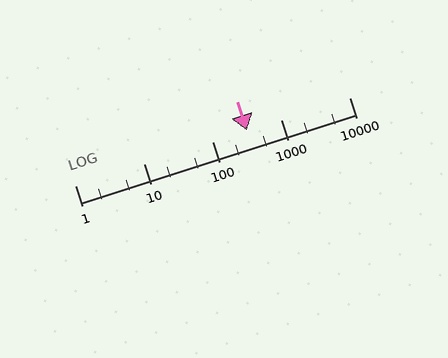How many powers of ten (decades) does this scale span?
The scale spans 4 decades, from 1 to 10000.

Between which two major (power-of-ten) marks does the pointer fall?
The pointer is between 100 and 1000.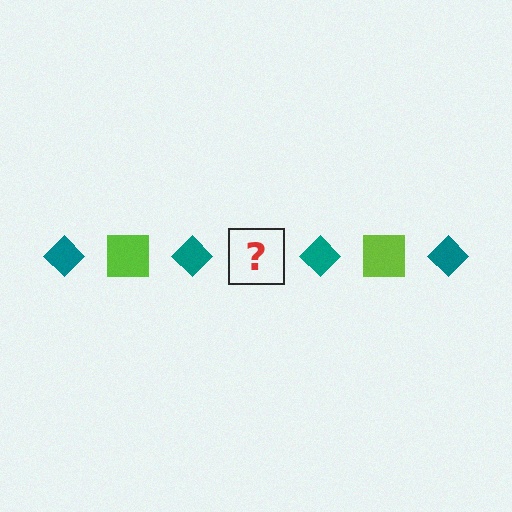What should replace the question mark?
The question mark should be replaced with a lime square.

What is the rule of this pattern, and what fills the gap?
The rule is that the pattern alternates between teal diamond and lime square. The gap should be filled with a lime square.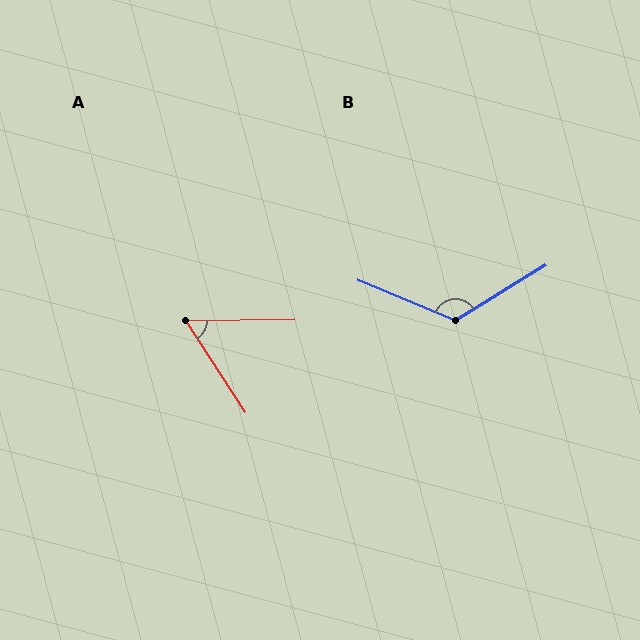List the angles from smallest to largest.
A (58°), B (126°).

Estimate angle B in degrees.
Approximately 126 degrees.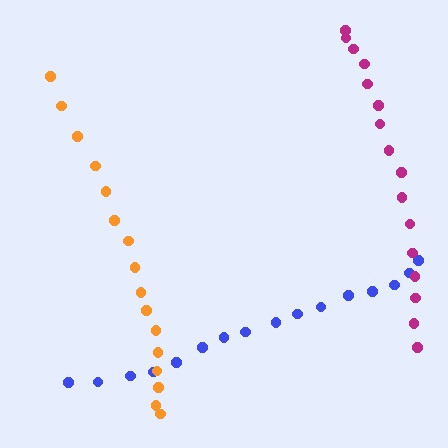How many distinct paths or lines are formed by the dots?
There are 3 distinct paths.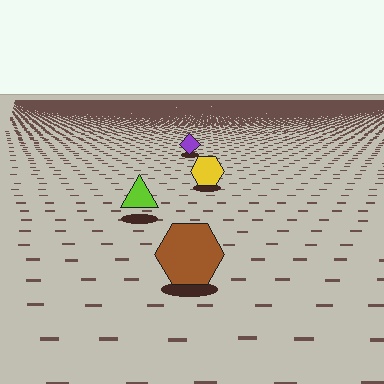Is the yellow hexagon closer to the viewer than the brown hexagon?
No. The brown hexagon is closer — you can tell from the texture gradient: the ground texture is coarser near it.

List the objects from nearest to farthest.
From nearest to farthest: the brown hexagon, the lime triangle, the yellow hexagon, the purple diamond.